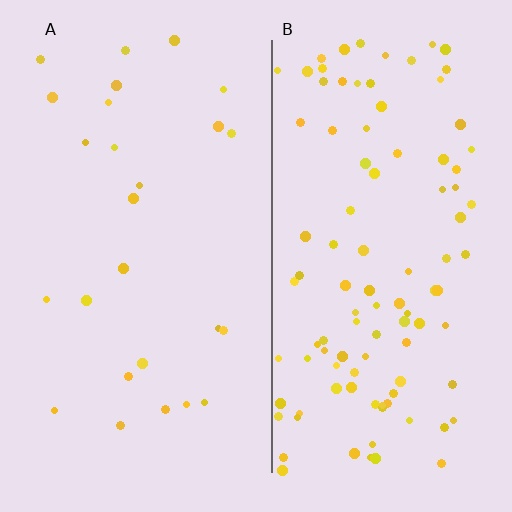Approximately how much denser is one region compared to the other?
Approximately 3.8× — region B over region A.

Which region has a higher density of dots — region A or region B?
B (the right).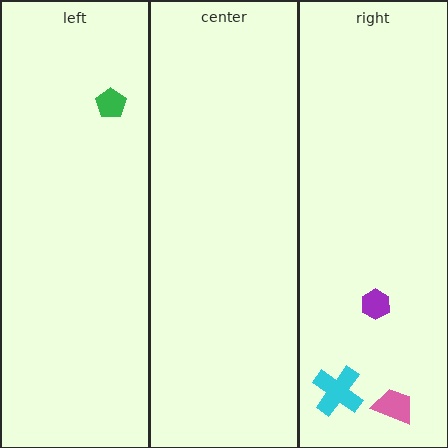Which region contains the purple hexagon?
The right region.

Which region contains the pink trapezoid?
The right region.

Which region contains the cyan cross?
The right region.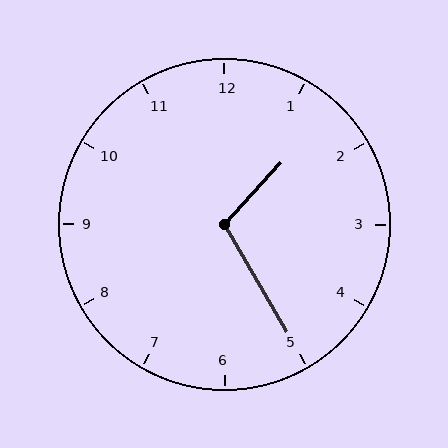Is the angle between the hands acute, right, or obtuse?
It is obtuse.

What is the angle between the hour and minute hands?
Approximately 108 degrees.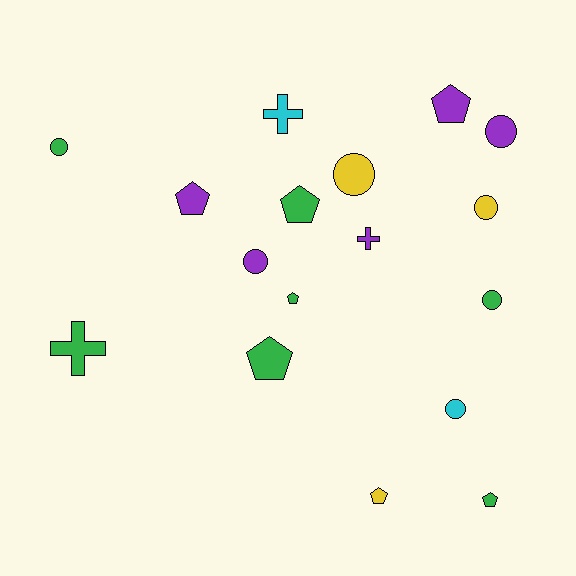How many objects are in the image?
There are 17 objects.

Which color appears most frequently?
Green, with 7 objects.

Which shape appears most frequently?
Circle, with 7 objects.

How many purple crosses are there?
There is 1 purple cross.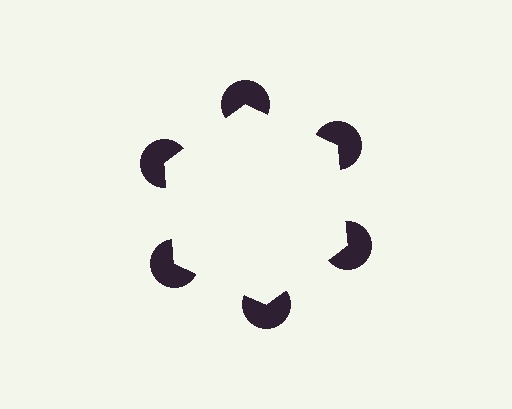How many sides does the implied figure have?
6 sides.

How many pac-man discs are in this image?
There are 6 — one at each vertex of the illusory hexagon.